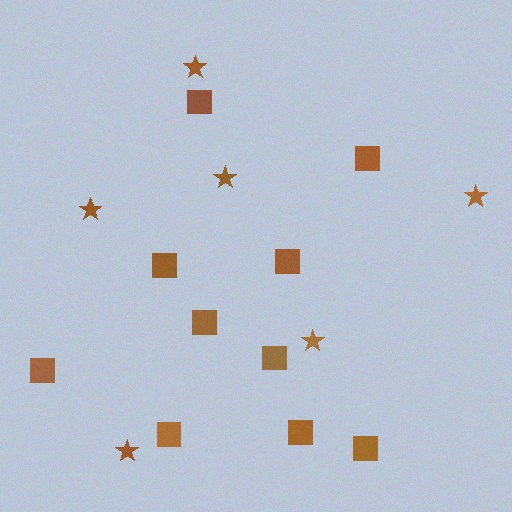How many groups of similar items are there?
There are 2 groups: one group of stars (6) and one group of squares (10).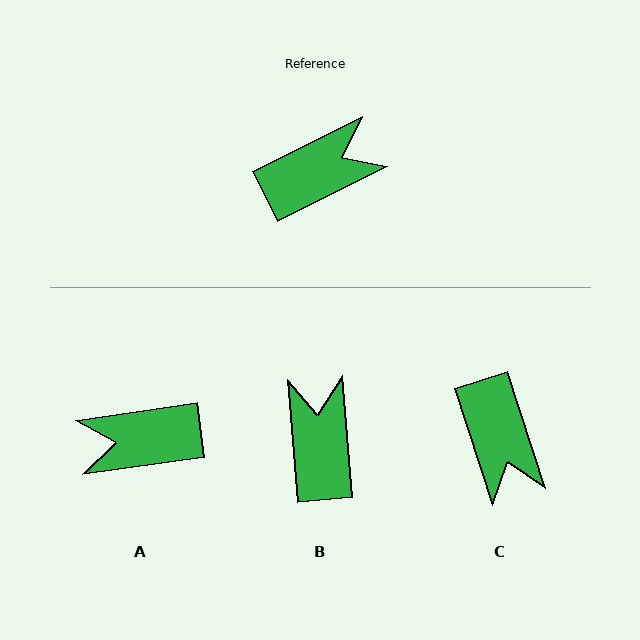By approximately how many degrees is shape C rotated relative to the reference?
Approximately 98 degrees clockwise.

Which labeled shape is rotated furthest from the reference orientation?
A, about 162 degrees away.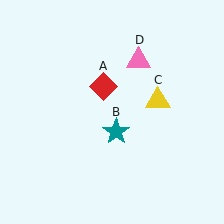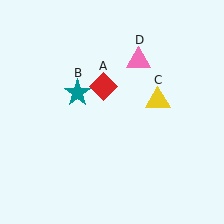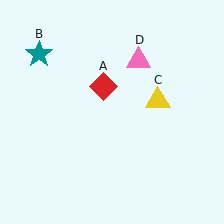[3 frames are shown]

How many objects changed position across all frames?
1 object changed position: teal star (object B).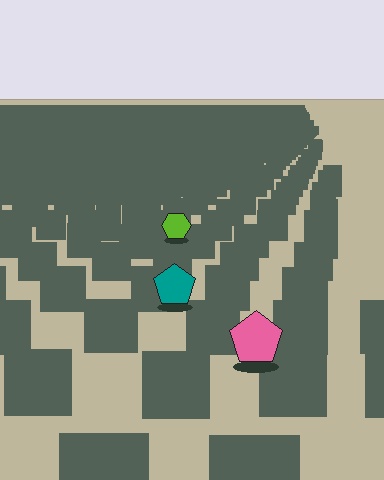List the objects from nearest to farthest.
From nearest to farthest: the pink pentagon, the teal pentagon, the lime hexagon.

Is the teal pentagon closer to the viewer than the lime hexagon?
Yes. The teal pentagon is closer — you can tell from the texture gradient: the ground texture is coarser near it.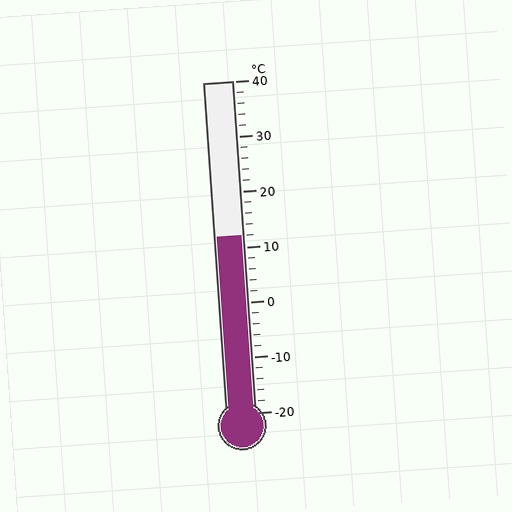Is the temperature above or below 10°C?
The temperature is above 10°C.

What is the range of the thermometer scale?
The thermometer scale ranges from -20°C to 40°C.